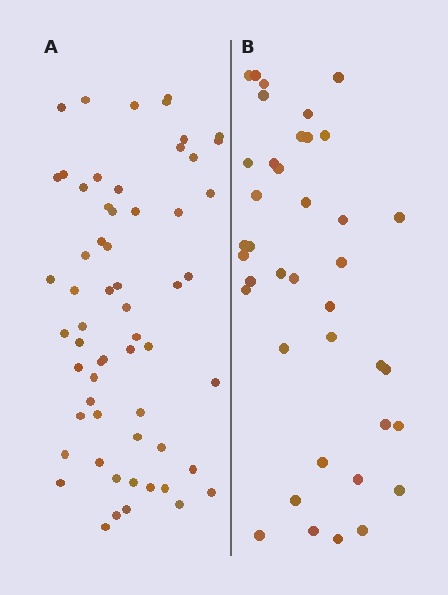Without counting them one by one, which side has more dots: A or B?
Region A (the left region) has more dots.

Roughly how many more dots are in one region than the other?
Region A has approximately 20 more dots than region B.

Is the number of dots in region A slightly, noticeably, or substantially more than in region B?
Region A has substantially more. The ratio is roughly 1.5 to 1.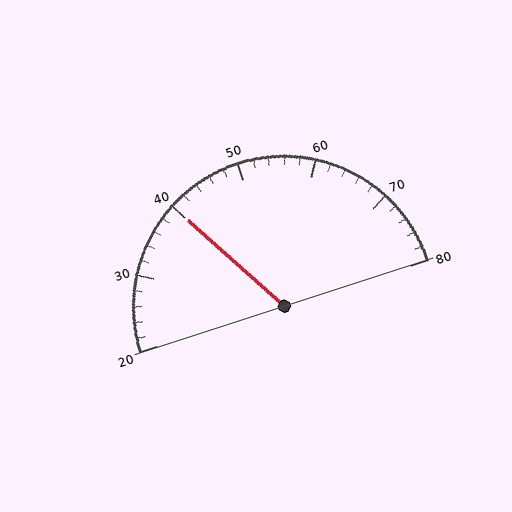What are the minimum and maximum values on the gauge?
The gauge ranges from 20 to 80.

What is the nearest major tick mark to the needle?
The nearest major tick mark is 40.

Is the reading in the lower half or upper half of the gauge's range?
The reading is in the lower half of the range (20 to 80).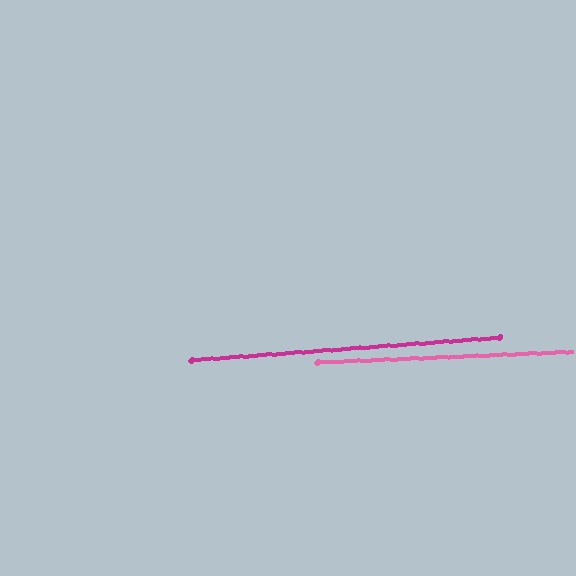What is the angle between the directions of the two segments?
Approximately 2 degrees.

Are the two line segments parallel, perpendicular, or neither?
Parallel — their directions differ by only 1.8°.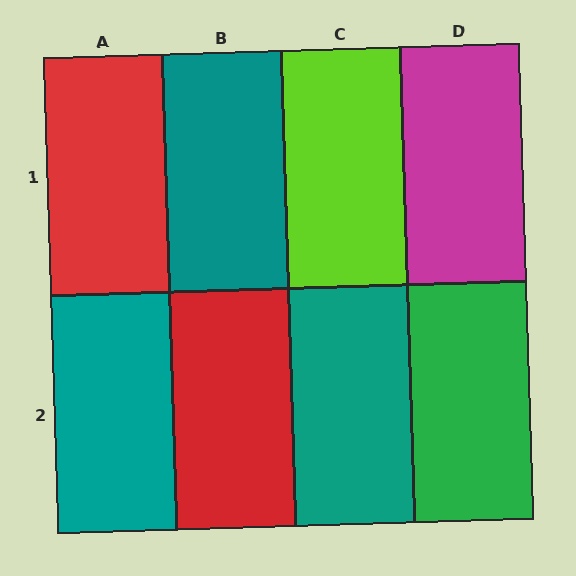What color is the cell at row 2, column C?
Teal.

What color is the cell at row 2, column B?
Red.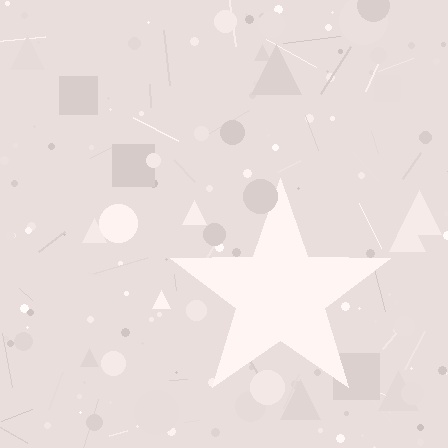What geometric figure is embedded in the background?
A star is embedded in the background.